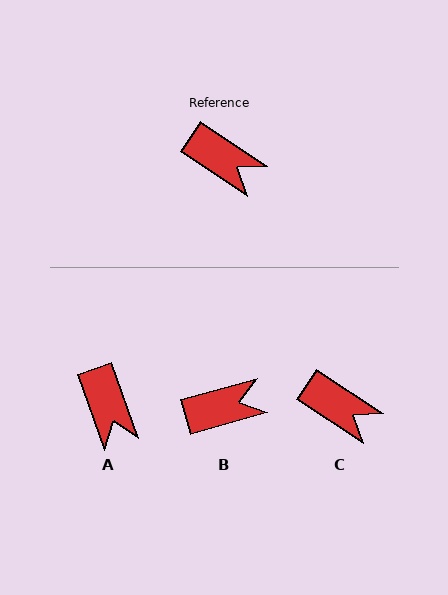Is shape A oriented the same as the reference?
No, it is off by about 37 degrees.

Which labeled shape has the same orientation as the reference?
C.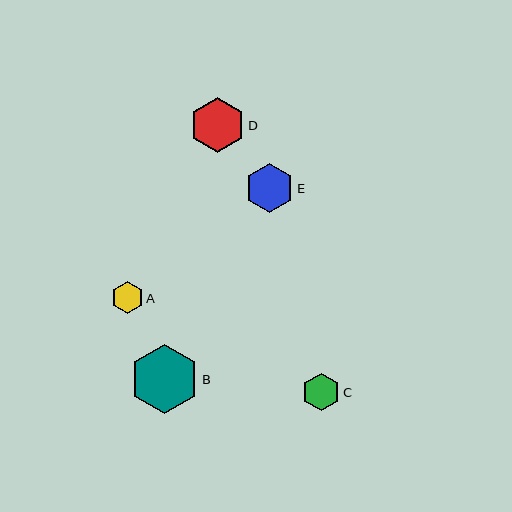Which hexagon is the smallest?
Hexagon A is the smallest with a size of approximately 32 pixels.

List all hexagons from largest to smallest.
From largest to smallest: B, D, E, C, A.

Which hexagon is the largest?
Hexagon B is the largest with a size of approximately 69 pixels.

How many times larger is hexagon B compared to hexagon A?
Hexagon B is approximately 2.2 times the size of hexagon A.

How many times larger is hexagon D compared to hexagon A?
Hexagon D is approximately 1.7 times the size of hexagon A.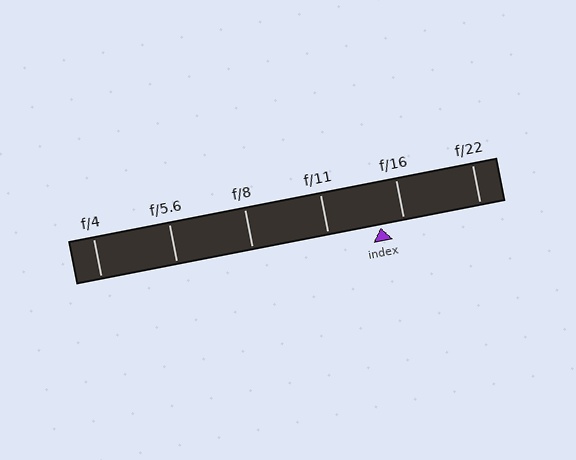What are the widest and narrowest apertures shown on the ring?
The widest aperture shown is f/4 and the narrowest is f/22.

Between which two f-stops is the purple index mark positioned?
The index mark is between f/11 and f/16.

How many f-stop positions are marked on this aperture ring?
There are 6 f-stop positions marked.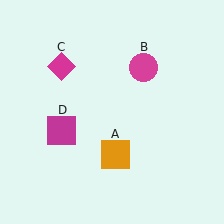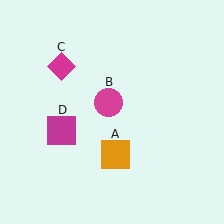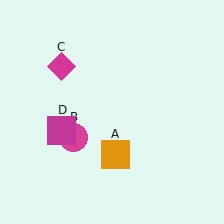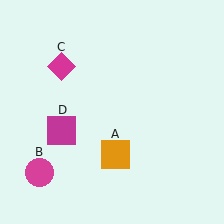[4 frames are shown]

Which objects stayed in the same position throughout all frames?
Orange square (object A) and magenta diamond (object C) and magenta square (object D) remained stationary.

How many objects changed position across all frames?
1 object changed position: magenta circle (object B).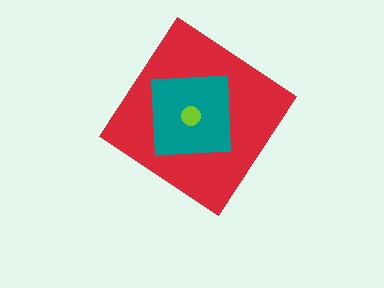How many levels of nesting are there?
3.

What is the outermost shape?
The red diamond.